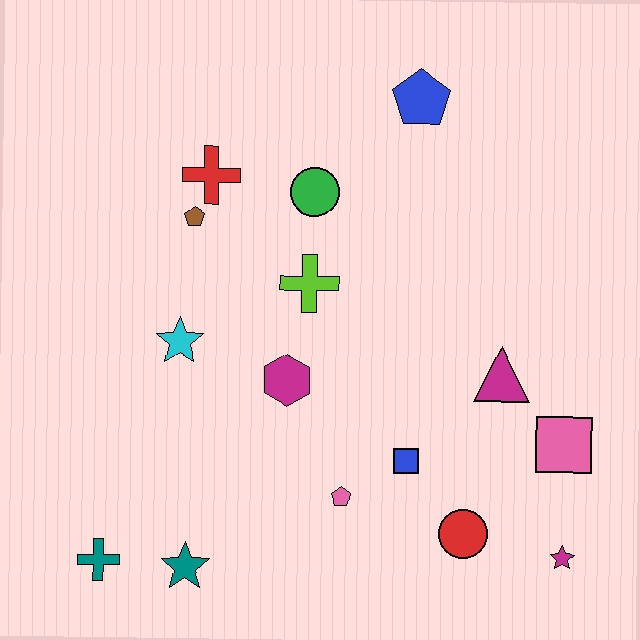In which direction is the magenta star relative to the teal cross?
The magenta star is to the right of the teal cross.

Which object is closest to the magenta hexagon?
The lime cross is closest to the magenta hexagon.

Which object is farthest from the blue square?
The blue pentagon is farthest from the blue square.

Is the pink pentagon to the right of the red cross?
Yes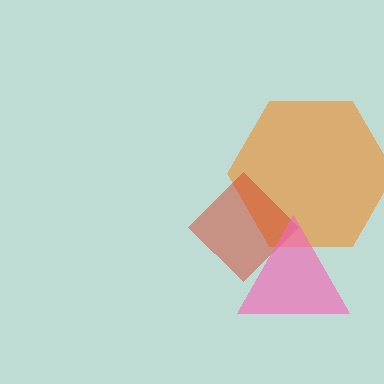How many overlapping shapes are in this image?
There are 3 overlapping shapes in the image.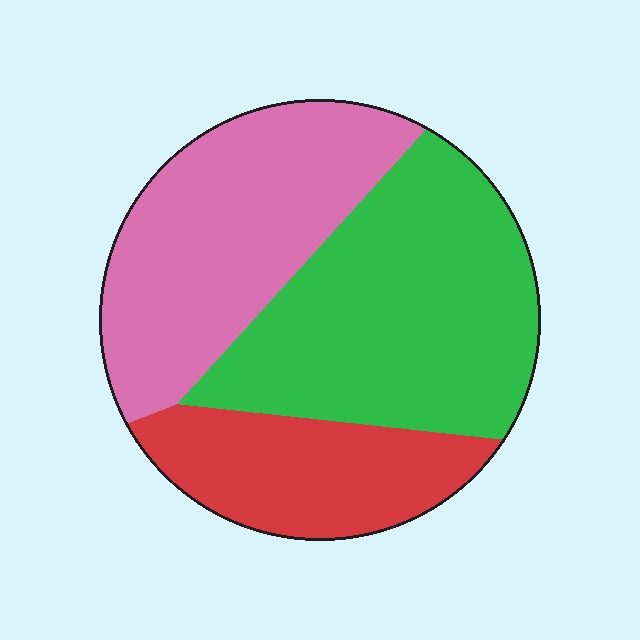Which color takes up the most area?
Green, at roughly 45%.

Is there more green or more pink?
Green.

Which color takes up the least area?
Red, at roughly 20%.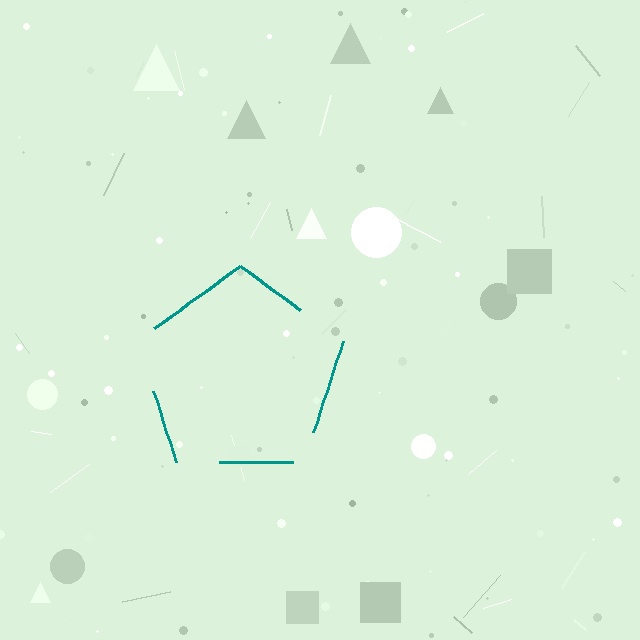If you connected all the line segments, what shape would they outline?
They would outline a pentagon.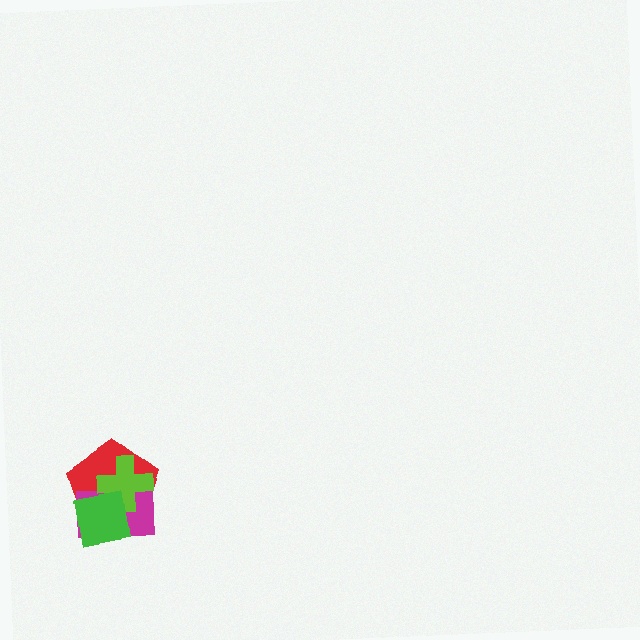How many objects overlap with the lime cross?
3 objects overlap with the lime cross.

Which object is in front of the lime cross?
The green square is in front of the lime cross.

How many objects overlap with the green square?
3 objects overlap with the green square.